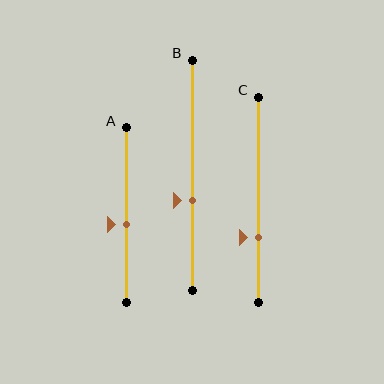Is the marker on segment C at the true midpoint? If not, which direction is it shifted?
No, the marker on segment C is shifted downward by about 18% of the segment length.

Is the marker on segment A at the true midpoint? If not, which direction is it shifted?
No, the marker on segment A is shifted downward by about 6% of the segment length.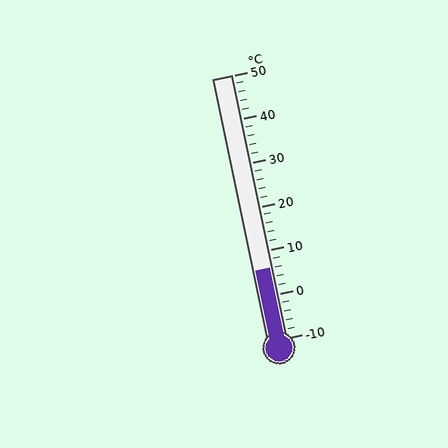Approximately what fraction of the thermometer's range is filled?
The thermometer is filled to approximately 25% of its range.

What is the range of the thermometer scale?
The thermometer scale ranges from -10°C to 50°C.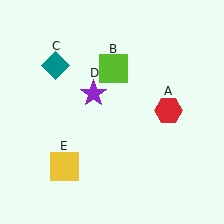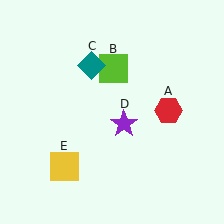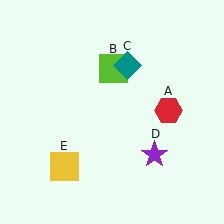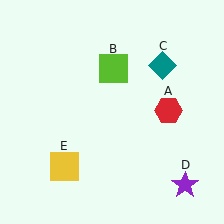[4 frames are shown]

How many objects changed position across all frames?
2 objects changed position: teal diamond (object C), purple star (object D).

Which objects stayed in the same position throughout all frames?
Red hexagon (object A) and lime square (object B) and yellow square (object E) remained stationary.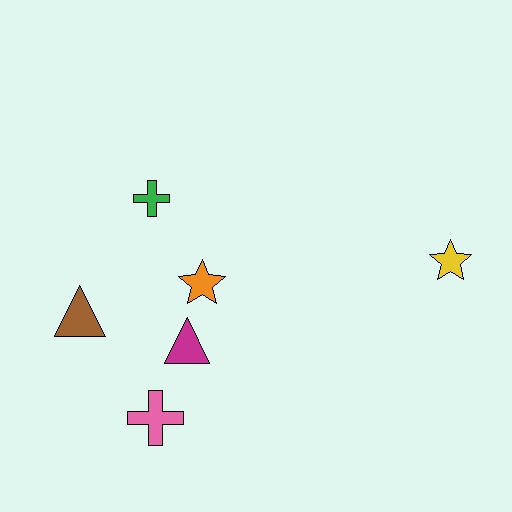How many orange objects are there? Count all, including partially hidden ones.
There is 1 orange object.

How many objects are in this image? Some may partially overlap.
There are 6 objects.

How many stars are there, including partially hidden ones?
There are 2 stars.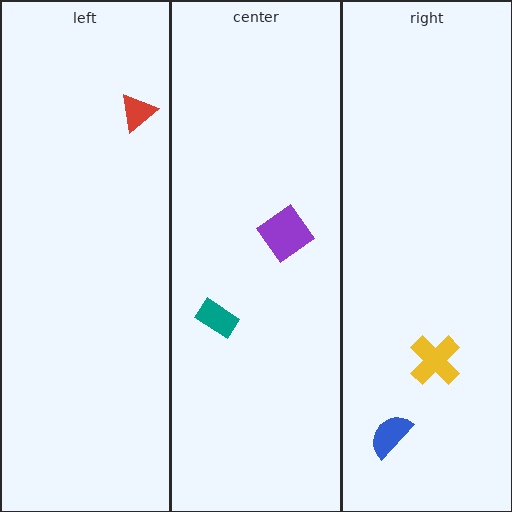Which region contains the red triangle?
The left region.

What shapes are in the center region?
The teal rectangle, the purple diamond.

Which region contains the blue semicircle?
The right region.